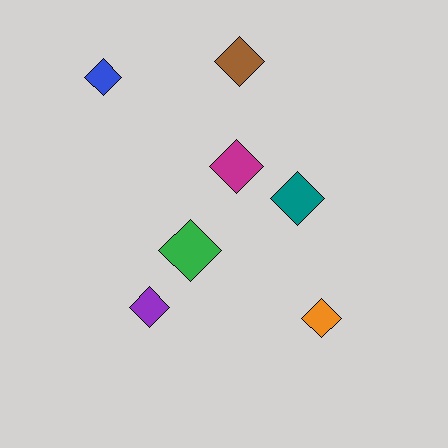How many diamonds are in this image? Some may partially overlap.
There are 7 diamonds.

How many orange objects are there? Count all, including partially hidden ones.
There is 1 orange object.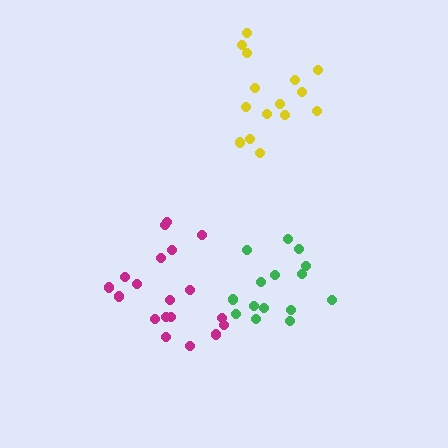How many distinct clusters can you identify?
There are 3 distinct clusters.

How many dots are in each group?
Group 1: 19 dots, Group 2: 15 dots, Group 3: 15 dots (49 total).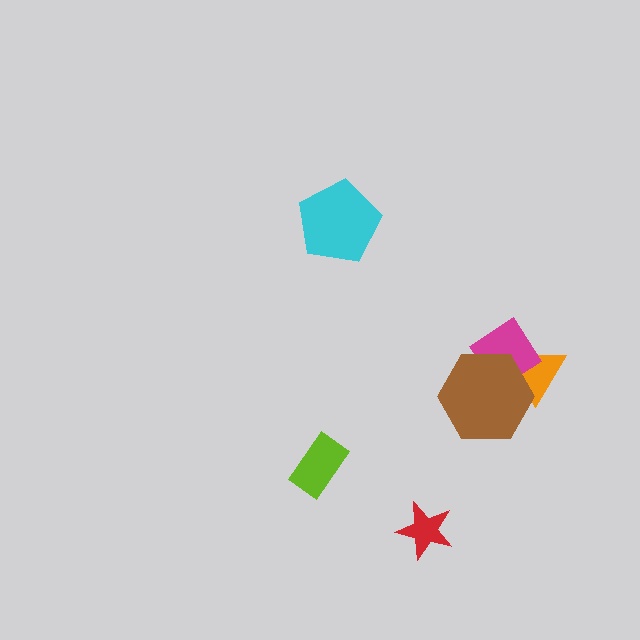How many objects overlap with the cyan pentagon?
0 objects overlap with the cyan pentagon.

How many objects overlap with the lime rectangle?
0 objects overlap with the lime rectangle.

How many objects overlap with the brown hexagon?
2 objects overlap with the brown hexagon.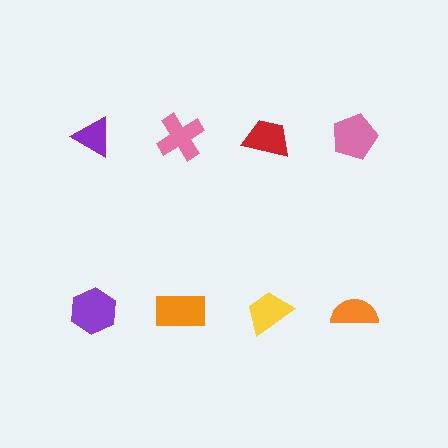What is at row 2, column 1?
A purple hexagon.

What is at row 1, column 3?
A red trapezoid.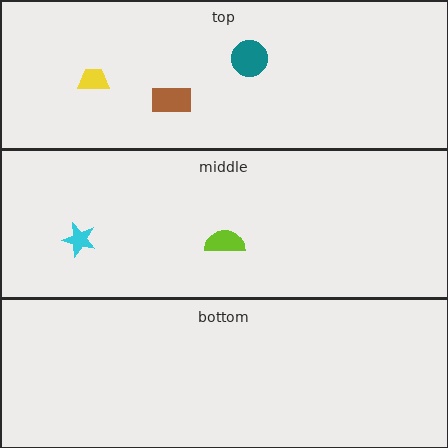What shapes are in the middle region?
The lime semicircle, the cyan star.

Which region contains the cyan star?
The middle region.